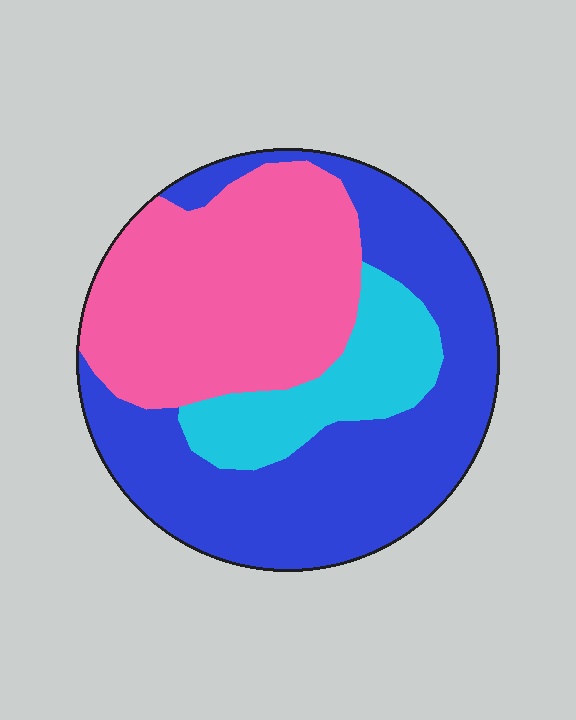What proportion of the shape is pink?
Pink covers 38% of the shape.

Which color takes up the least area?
Cyan, at roughly 15%.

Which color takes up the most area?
Blue, at roughly 45%.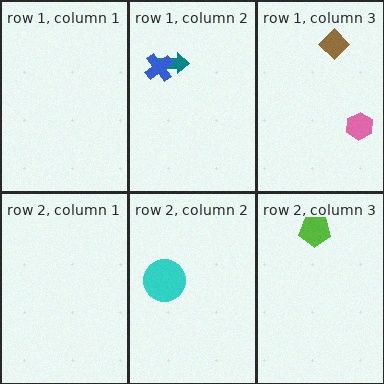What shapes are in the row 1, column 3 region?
The pink hexagon, the brown diamond.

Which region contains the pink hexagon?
The row 1, column 3 region.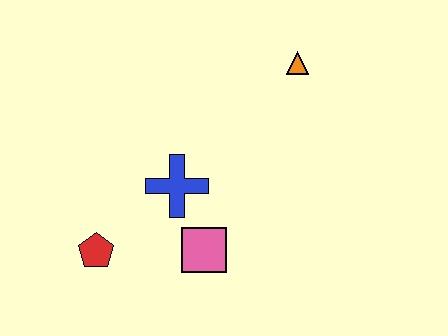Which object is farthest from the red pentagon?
The orange triangle is farthest from the red pentagon.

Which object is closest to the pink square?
The blue cross is closest to the pink square.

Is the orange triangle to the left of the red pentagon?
No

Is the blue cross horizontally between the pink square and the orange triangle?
No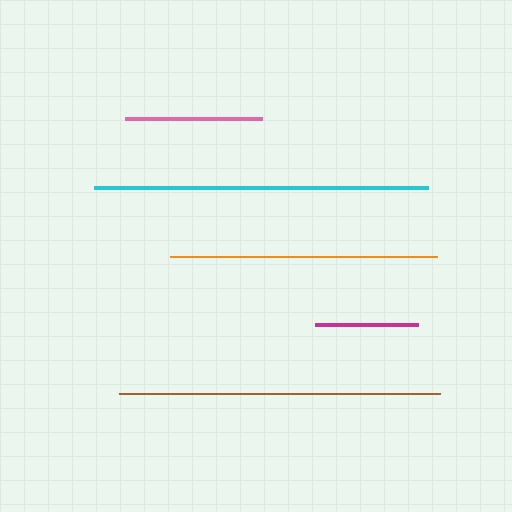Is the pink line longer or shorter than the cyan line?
The cyan line is longer than the pink line.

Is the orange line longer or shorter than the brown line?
The brown line is longer than the orange line.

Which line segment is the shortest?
The magenta line is the shortest at approximately 103 pixels.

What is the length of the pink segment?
The pink segment is approximately 137 pixels long.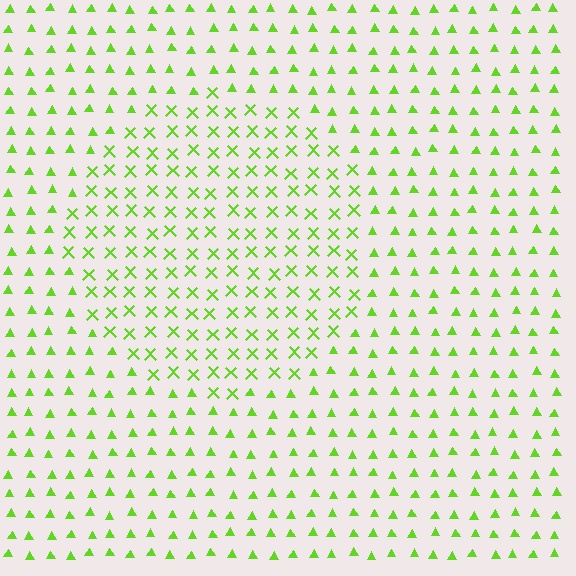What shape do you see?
I see a circle.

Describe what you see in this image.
The image is filled with small lime elements arranged in a uniform grid. A circle-shaped region contains X marks, while the surrounding area contains triangles. The boundary is defined purely by the change in element shape.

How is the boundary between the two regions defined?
The boundary is defined by a change in element shape: X marks inside vs. triangles outside. All elements share the same color and spacing.